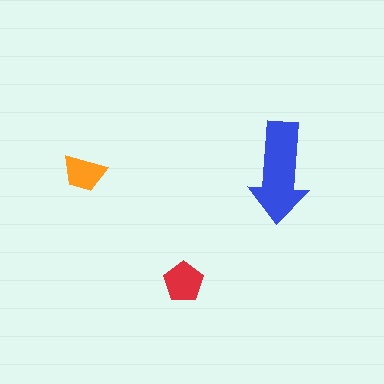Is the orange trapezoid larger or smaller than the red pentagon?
Smaller.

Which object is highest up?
The blue arrow is topmost.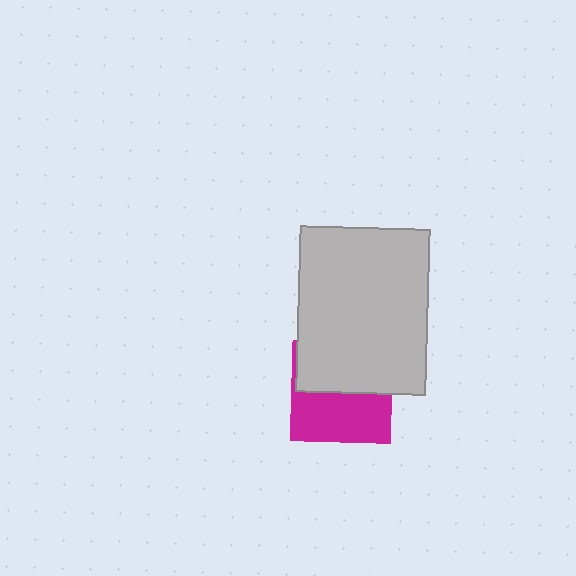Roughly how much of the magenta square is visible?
About half of it is visible (roughly 51%).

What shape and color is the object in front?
The object in front is a light gray rectangle.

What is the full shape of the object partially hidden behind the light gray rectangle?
The partially hidden object is a magenta square.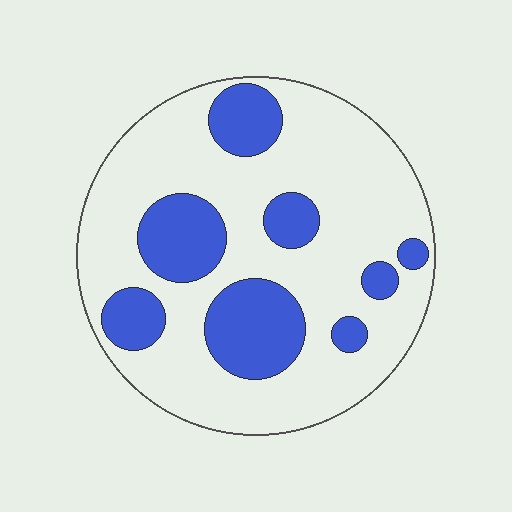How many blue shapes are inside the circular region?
8.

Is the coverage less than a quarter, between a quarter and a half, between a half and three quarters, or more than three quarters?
Between a quarter and a half.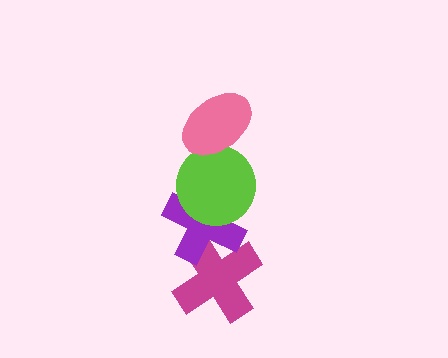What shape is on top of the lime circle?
The pink ellipse is on top of the lime circle.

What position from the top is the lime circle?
The lime circle is 2nd from the top.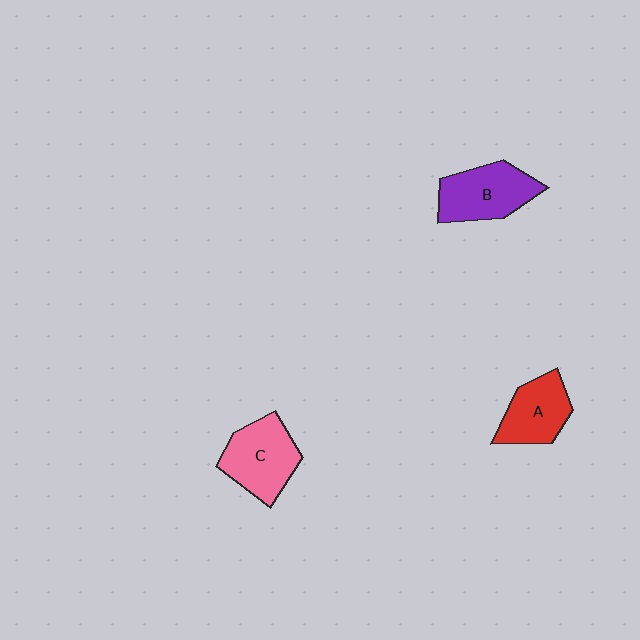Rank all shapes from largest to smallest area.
From largest to smallest: C (pink), B (purple), A (red).